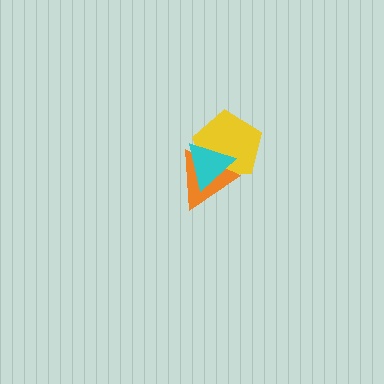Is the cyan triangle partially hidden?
No, no other shape covers it.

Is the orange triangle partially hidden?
Yes, it is partially covered by another shape.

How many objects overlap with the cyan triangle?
2 objects overlap with the cyan triangle.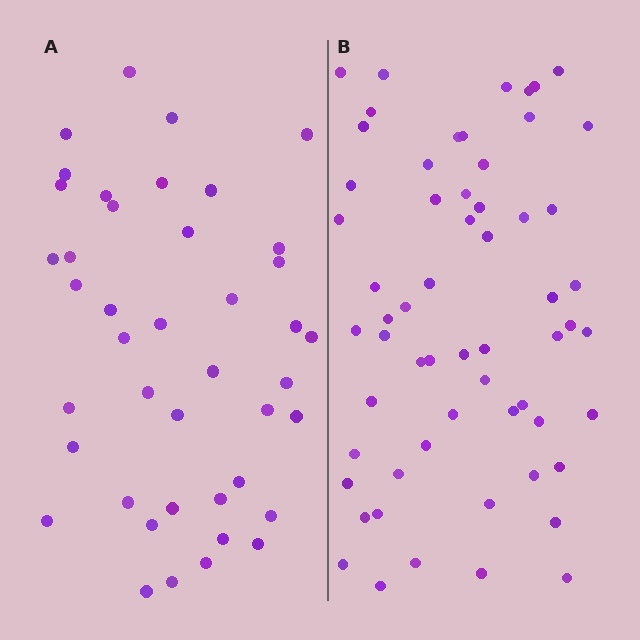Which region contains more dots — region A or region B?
Region B (the right region) has more dots.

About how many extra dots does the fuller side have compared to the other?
Region B has approximately 20 more dots than region A.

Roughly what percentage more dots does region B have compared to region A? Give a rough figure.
About 45% more.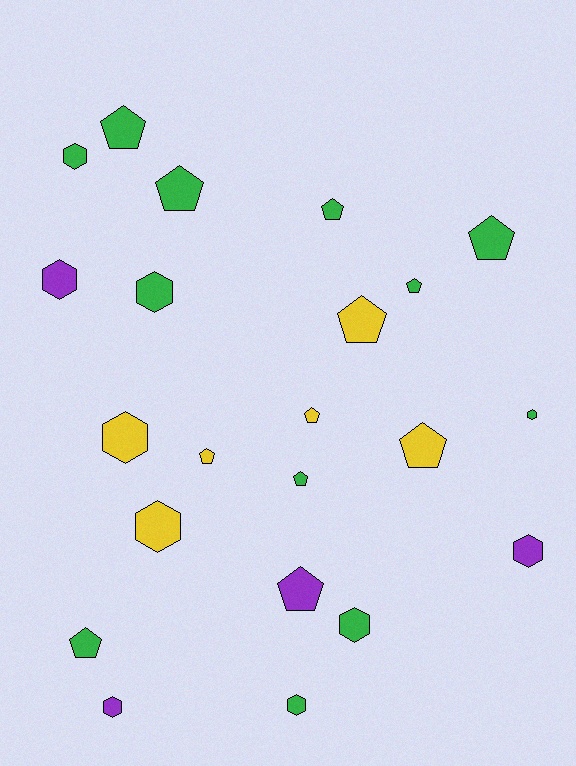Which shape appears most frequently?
Pentagon, with 12 objects.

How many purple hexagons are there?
There are 3 purple hexagons.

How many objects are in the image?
There are 22 objects.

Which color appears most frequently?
Green, with 12 objects.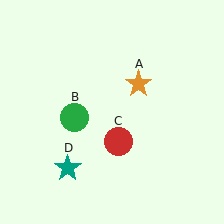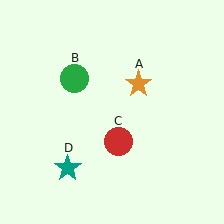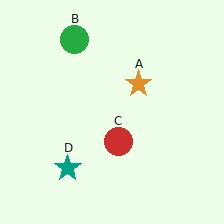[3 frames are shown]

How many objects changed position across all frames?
1 object changed position: green circle (object B).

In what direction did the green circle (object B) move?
The green circle (object B) moved up.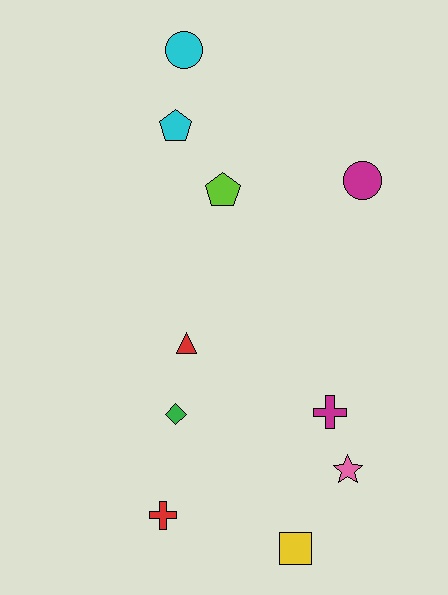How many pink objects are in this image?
There is 1 pink object.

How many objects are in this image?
There are 10 objects.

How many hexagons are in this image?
There are no hexagons.